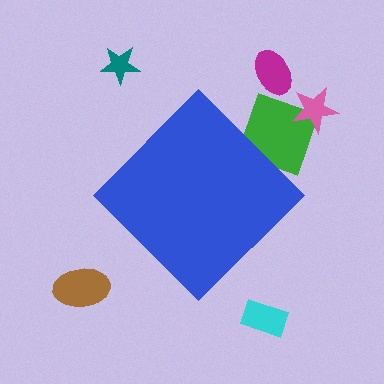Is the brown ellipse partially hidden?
No, the brown ellipse is fully visible.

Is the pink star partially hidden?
No, the pink star is fully visible.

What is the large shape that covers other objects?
A blue diamond.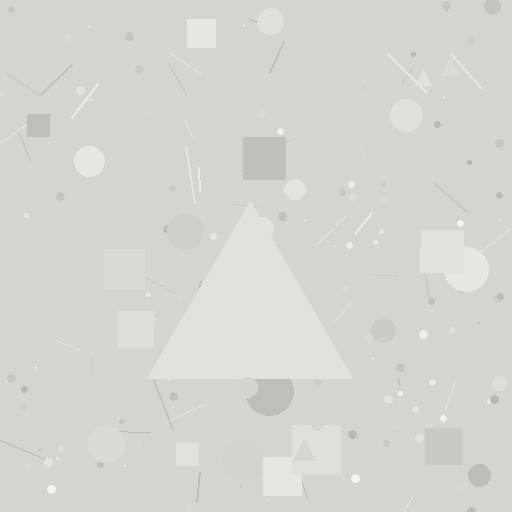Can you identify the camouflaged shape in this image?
The camouflaged shape is a triangle.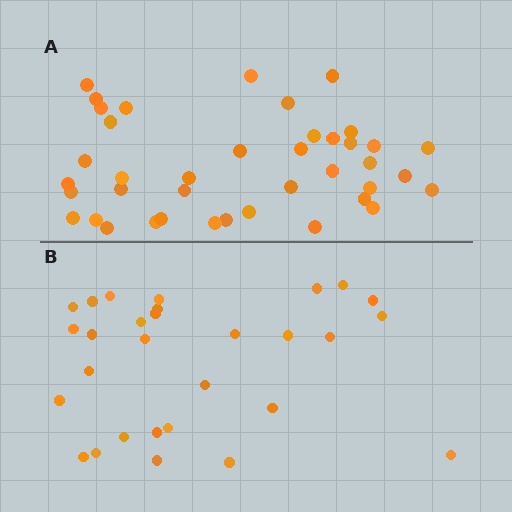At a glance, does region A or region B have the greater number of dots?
Region A (the top region) has more dots.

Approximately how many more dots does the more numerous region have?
Region A has roughly 12 or so more dots than region B.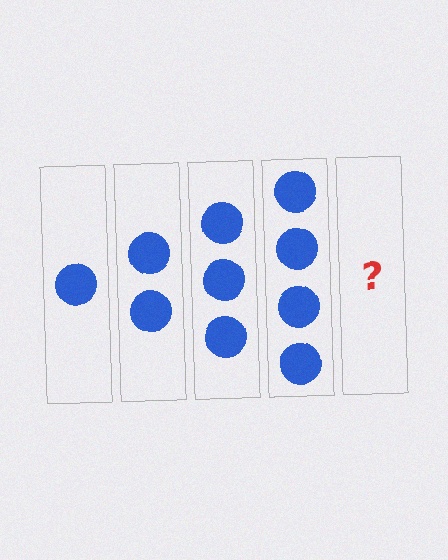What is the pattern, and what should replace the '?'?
The pattern is that each step adds one more circle. The '?' should be 5 circles.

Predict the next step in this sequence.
The next step is 5 circles.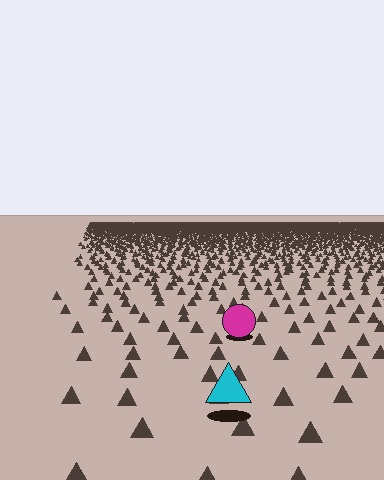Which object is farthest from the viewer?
The magenta circle is farthest from the viewer. It appears smaller and the ground texture around it is denser.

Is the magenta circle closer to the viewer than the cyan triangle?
No. The cyan triangle is closer — you can tell from the texture gradient: the ground texture is coarser near it.